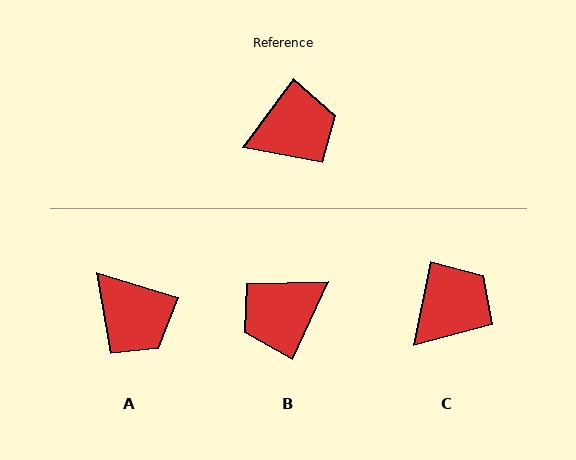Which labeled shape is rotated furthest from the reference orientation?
B, about 168 degrees away.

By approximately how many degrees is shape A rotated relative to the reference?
Approximately 70 degrees clockwise.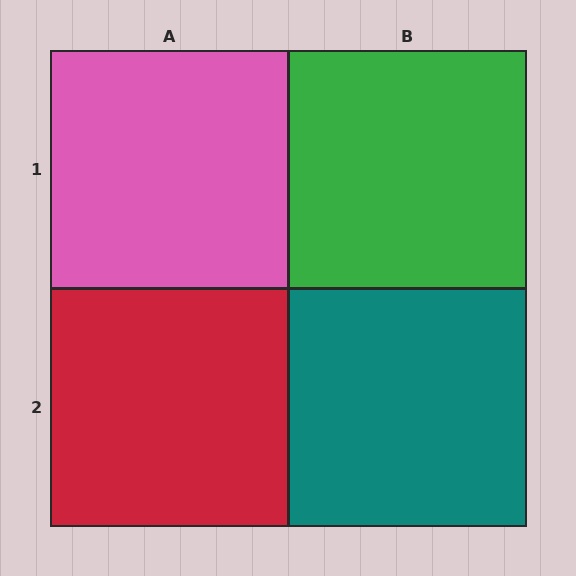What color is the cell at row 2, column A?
Red.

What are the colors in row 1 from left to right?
Pink, green.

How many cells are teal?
1 cell is teal.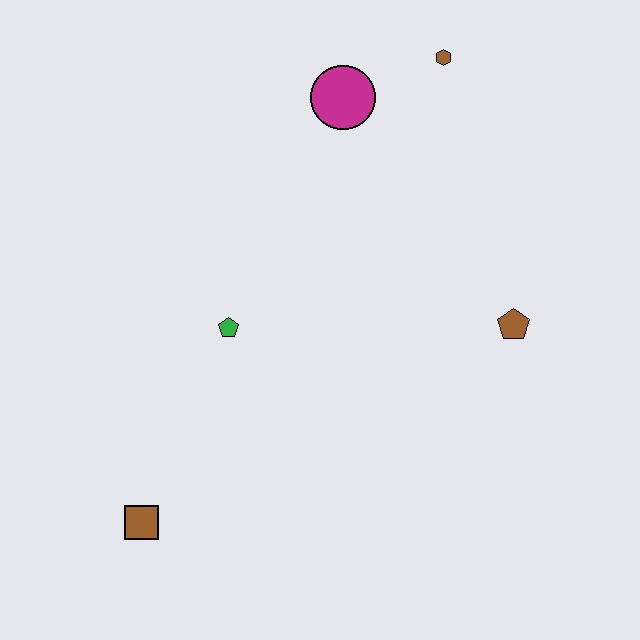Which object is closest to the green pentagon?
The brown square is closest to the green pentagon.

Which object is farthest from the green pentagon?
The brown hexagon is farthest from the green pentagon.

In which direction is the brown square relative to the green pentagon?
The brown square is below the green pentagon.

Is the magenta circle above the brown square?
Yes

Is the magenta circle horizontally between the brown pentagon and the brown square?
Yes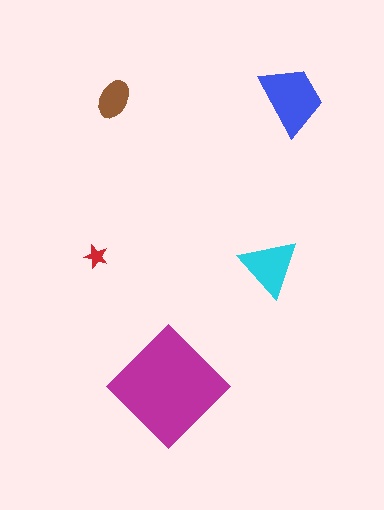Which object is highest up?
The blue trapezoid is topmost.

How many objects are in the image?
There are 5 objects in the image.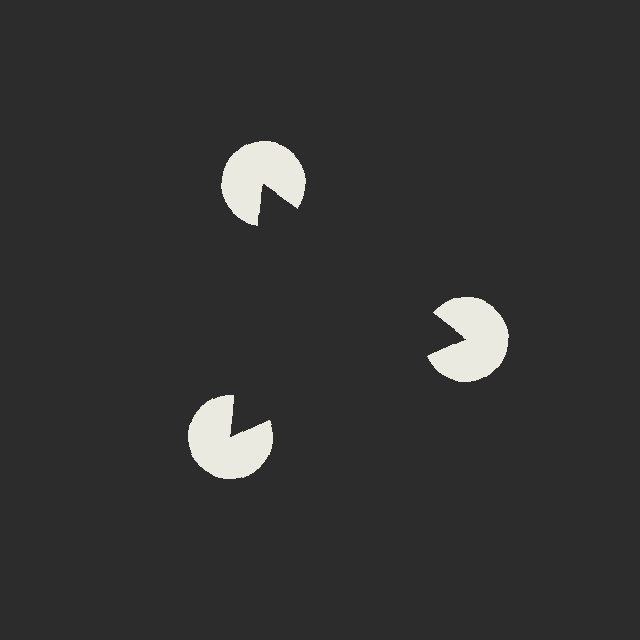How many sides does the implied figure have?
3 sides.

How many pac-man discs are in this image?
There are 3 — one at each vertex of the illusory triangle.